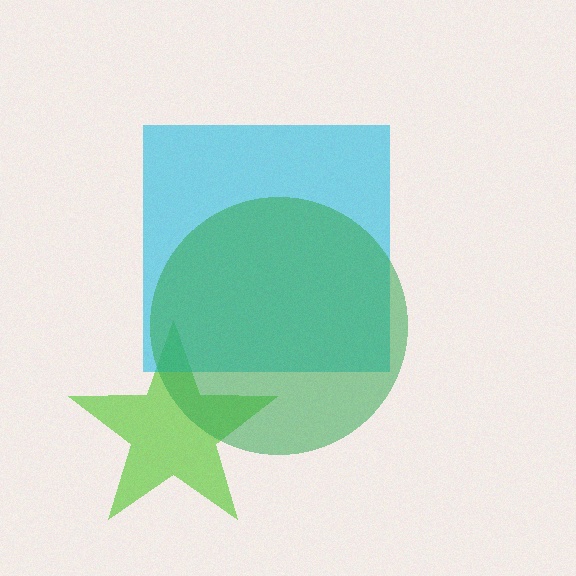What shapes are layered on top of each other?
The layered shapes are: a lime star, a cyan square, a green circle.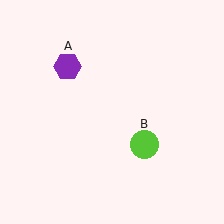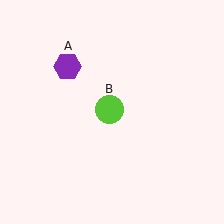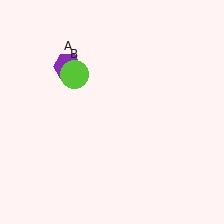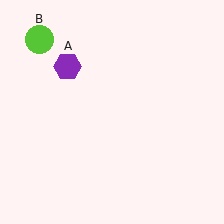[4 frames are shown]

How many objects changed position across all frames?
1 object changed position: lime circle (object B).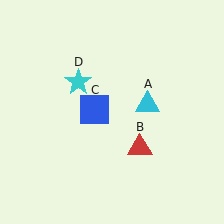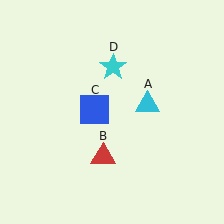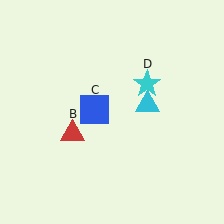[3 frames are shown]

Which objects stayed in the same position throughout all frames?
Cyan triangle (object A) and blue square (object C) remained stationary.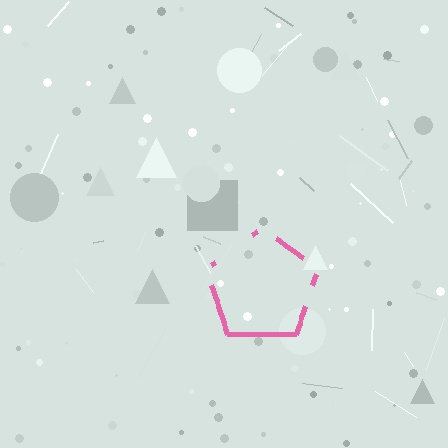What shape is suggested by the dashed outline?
The dashed outline suggests a pentagon.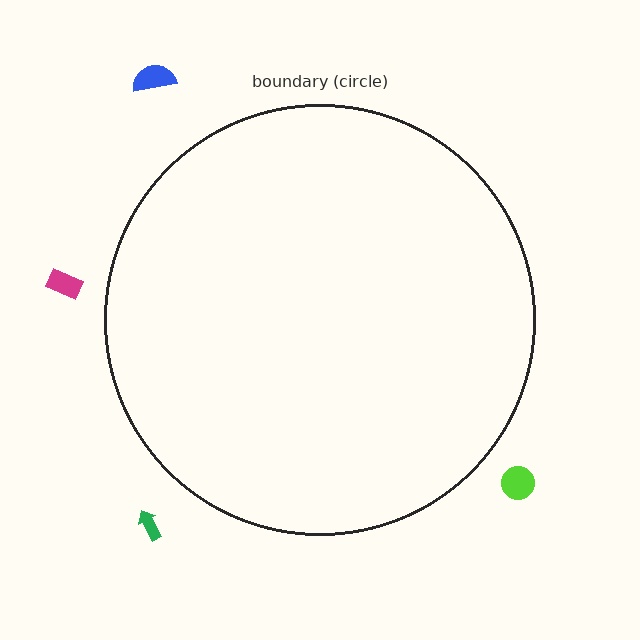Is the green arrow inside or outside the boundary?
Outside.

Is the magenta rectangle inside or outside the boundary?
Outside.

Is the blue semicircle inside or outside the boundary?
Outside.